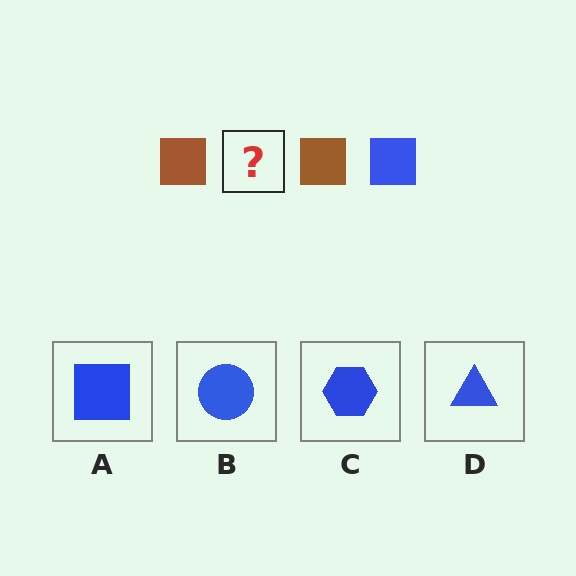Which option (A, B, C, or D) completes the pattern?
A.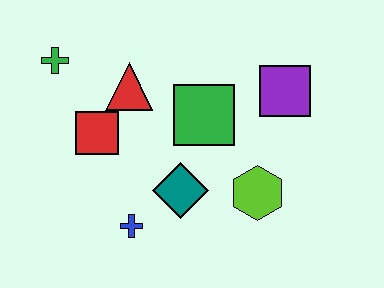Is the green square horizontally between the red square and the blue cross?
No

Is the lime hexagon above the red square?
No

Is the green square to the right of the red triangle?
Yes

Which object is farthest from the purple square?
The green cross is farthest from the purple square.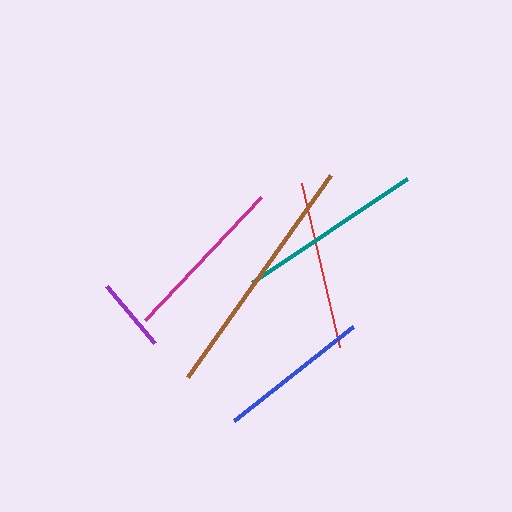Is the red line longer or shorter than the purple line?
The red line is longer than the purple line.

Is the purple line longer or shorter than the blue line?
The blue line is longer than the purple line.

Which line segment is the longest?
The brown line is the longest at approximately 248 pixels.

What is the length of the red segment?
The red segment is approximately 168 pixels long.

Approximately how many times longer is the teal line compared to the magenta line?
The teal line is approximately 1.1 times the length of the magenta line.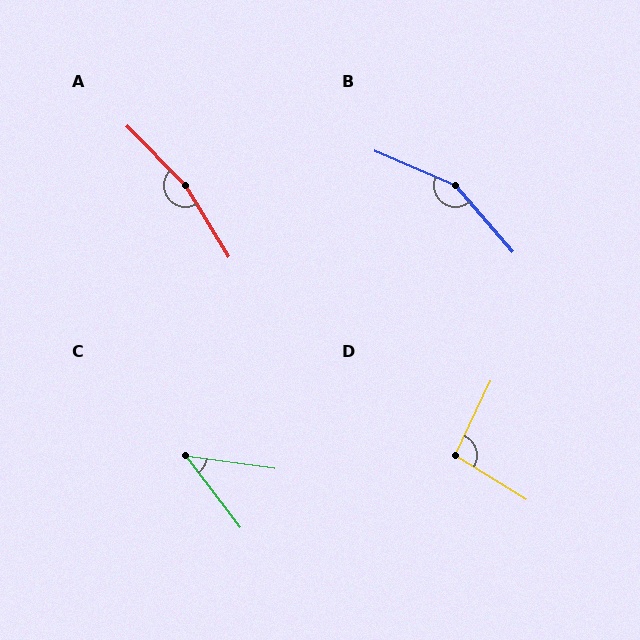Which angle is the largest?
A, at approximately 167 degrees.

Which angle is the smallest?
C, at approximately 44 degrees.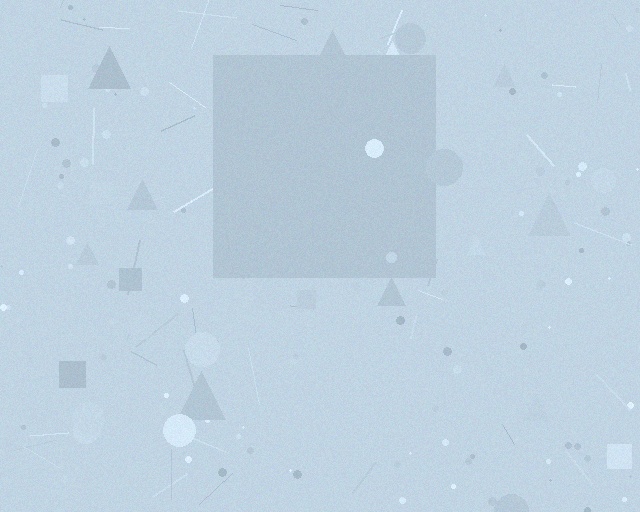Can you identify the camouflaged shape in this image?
The camouflaged shape is a square.